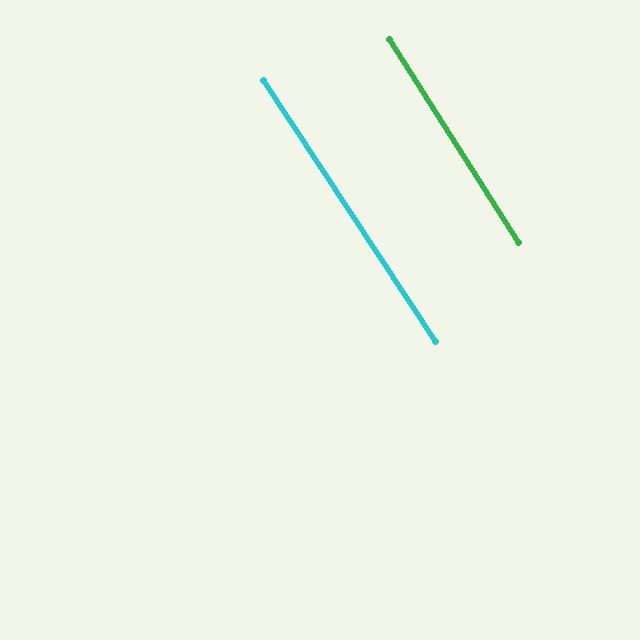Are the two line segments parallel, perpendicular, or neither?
Parallel — their directions differ by only 0.9°.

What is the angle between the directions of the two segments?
Approximately 1 degree.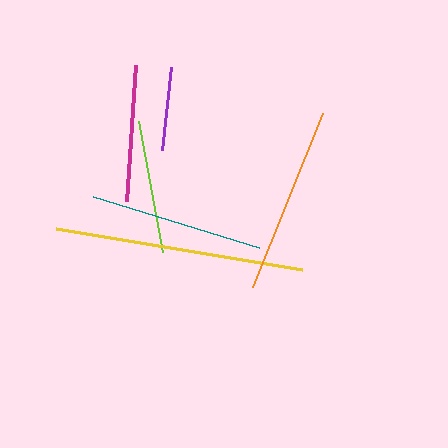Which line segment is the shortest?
The purple line is the shortest at approximately 84 pixels.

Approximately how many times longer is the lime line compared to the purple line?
The lime line is approximately 1.6 times the length of the purple line.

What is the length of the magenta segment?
The magenta segment is approximately 136 pixels long.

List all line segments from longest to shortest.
From longest to shortest: yellow, orange, teal, magenta, lime, purple.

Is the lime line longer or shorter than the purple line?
The lime line is longer than the purple line.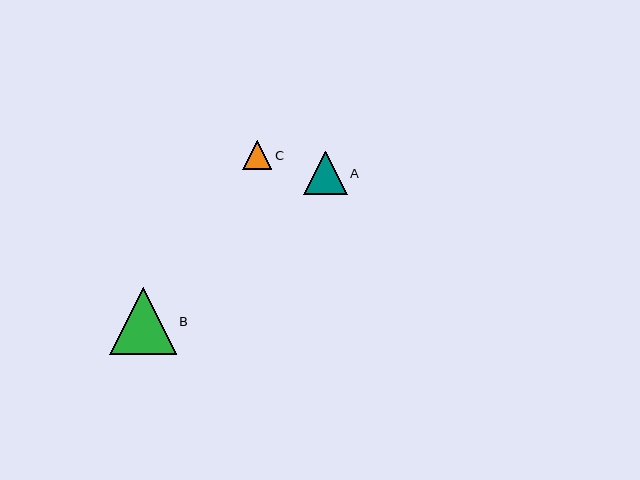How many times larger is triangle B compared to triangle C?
Triangle B is approximately 2.3 times the size of triangle C.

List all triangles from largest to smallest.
From largest to smallest: B, A, C.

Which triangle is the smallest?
Triangle C is the smallest with a size of approximately 29 pixels.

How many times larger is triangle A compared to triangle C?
Triangle A is approximately 1.5 times the size of triangle C.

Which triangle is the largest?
Triangle B is the largest with a size of approximately 67 pixels.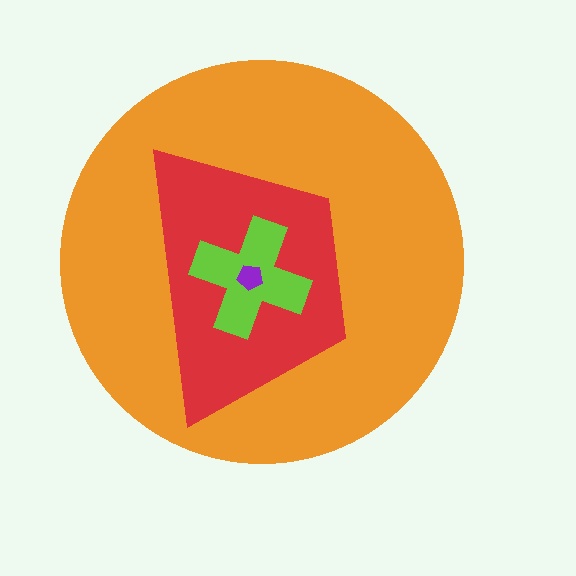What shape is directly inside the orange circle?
The red trapezoid.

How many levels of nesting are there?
4.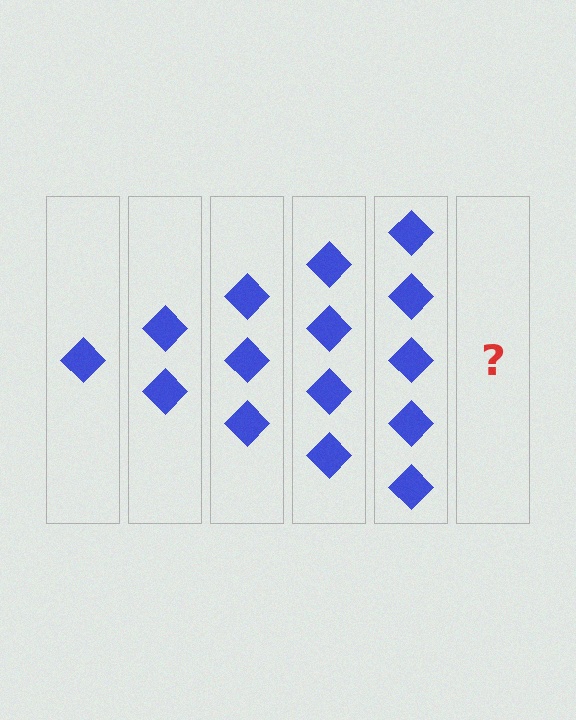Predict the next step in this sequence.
The next step is 6 diamonds.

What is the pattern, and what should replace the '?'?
The pattern is that each step adds one more diamond. The '?' should be 6 diamonds.